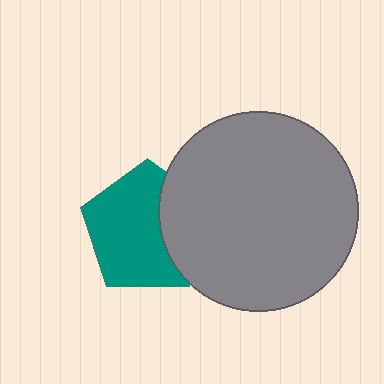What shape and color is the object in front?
The object in front is a gray circle.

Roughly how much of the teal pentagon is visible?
Most of it is visible (roughly 68%).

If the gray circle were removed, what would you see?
You would see the complete teal pentagon.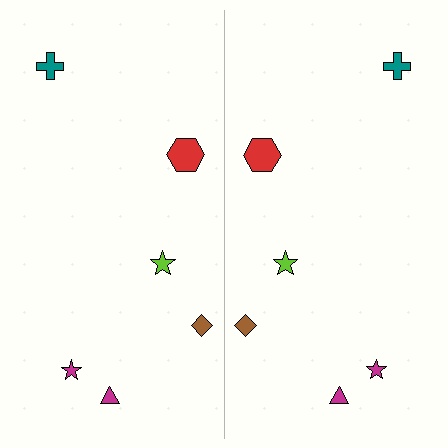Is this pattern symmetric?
Yes, this pattern has bilateral (reflection) symmetry.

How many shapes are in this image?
There are 12 shapes in this image.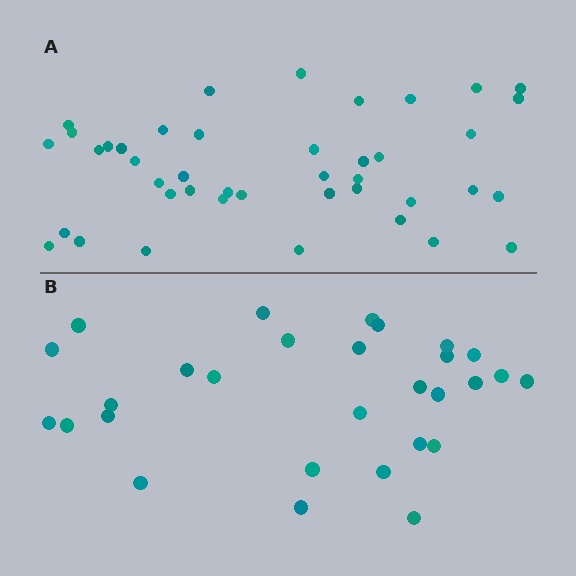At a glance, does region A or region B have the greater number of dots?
Region A (the top region) has more dots.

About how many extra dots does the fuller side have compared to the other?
Region A has approximately 15 more dots than region B.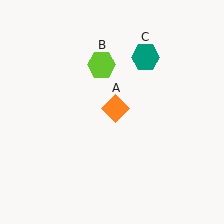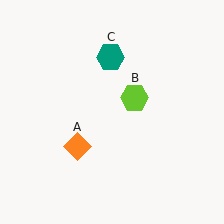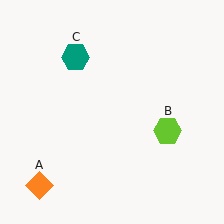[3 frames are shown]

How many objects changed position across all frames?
3 objects changed position: orange diamond (object A), lime hexagon (object B), teal hexagon (object C).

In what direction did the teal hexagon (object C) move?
The teal hexagon (object C) moved left.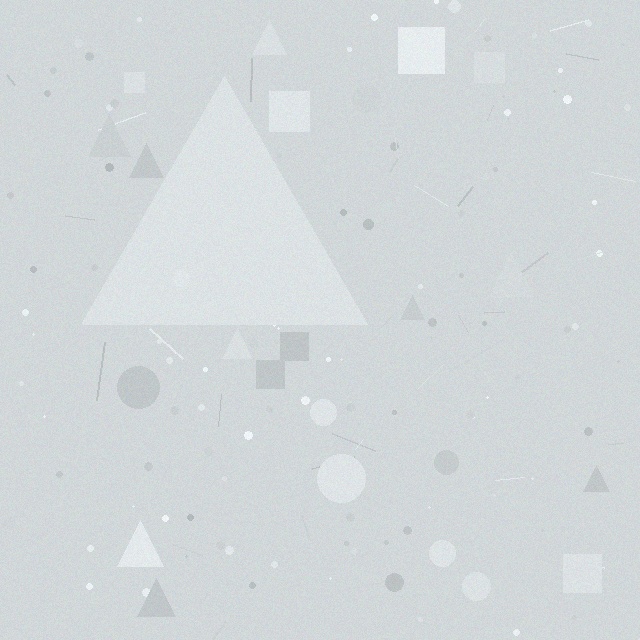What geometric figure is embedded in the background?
A triangle is embedded in the background.